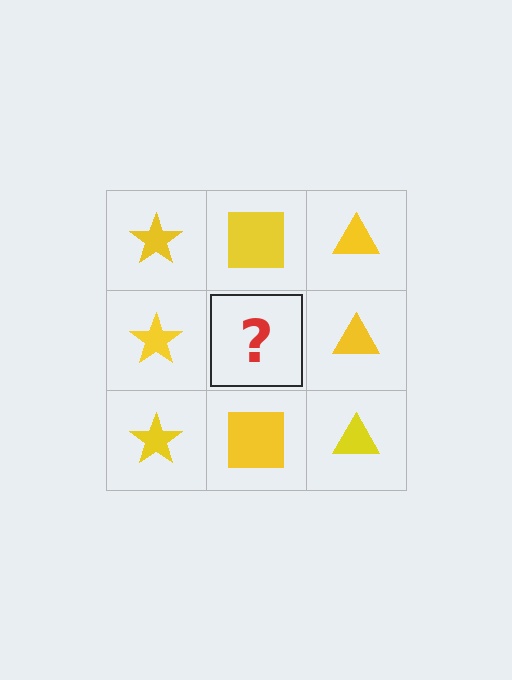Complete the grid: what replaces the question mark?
The question mark should be replaced with a yellow square.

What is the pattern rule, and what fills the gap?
The rule is that each column has a consistent shape. The gap should be filled with a yellow square.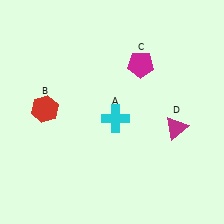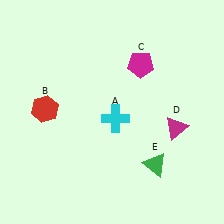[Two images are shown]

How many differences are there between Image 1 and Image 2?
There is 1 difference between the two images.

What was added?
A green triangle (E) was added in Image 2.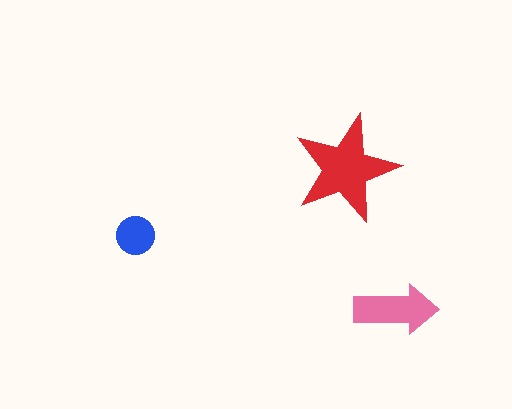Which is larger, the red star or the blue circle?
The red star.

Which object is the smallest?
The blue circle.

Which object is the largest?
The red star.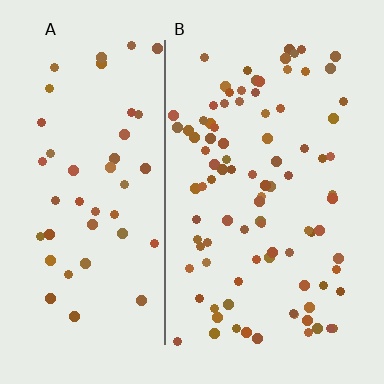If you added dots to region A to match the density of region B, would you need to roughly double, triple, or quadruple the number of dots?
Approximately double.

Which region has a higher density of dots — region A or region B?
B (the right).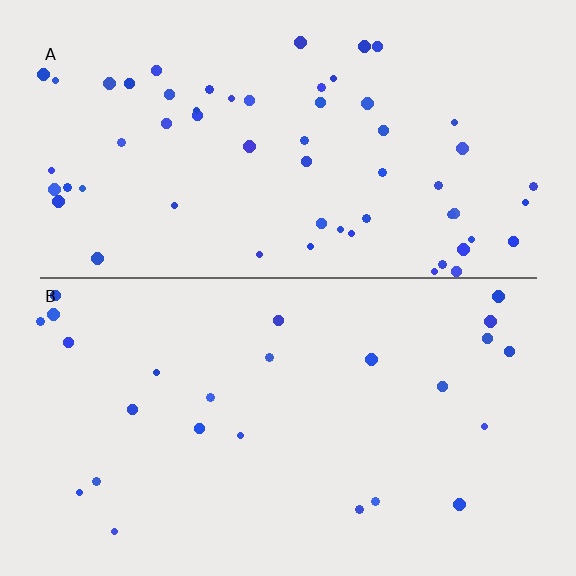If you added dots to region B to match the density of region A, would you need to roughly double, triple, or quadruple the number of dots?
Approximately double.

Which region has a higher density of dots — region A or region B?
A (the top).